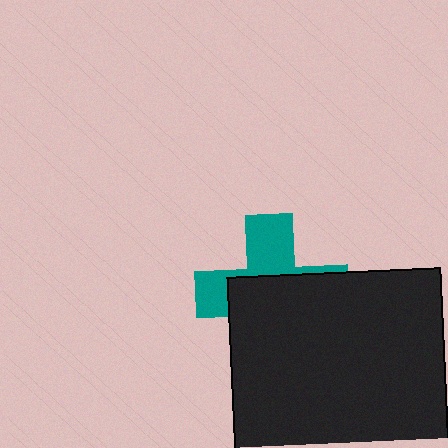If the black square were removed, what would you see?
You would see the complete teal cross.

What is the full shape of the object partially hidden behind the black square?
The partially hidden object is a teal cross.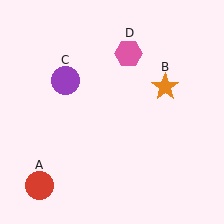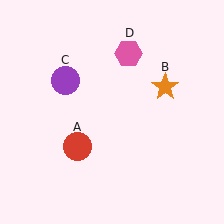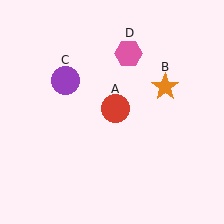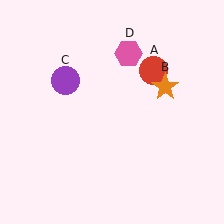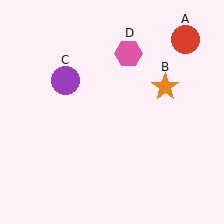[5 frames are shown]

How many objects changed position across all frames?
1 object changed position: red circle (object A).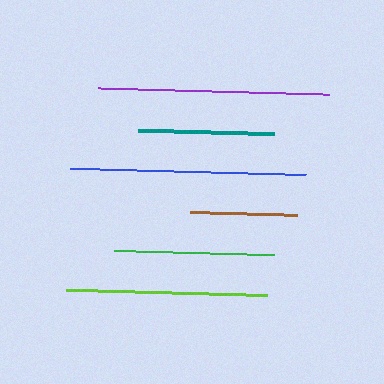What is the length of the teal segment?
The teal segment is approximately 136 pixels long.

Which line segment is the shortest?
The brown line is the shortest at approximately 106 pixels.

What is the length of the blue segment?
The blue segment is approximately 237 pixels long.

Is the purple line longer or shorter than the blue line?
The blue line is longer than the purple line.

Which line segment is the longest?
The blue line is the longest at approximately 237 pixels.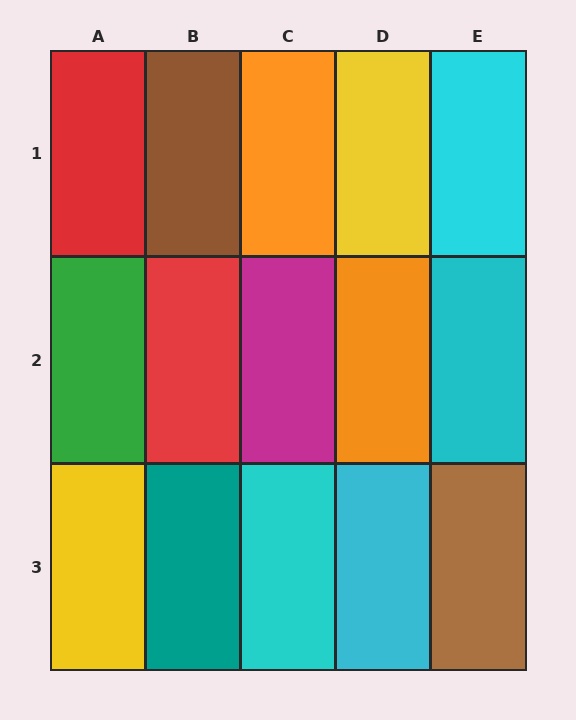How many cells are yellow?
2 cells are yellow.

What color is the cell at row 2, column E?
Cyan.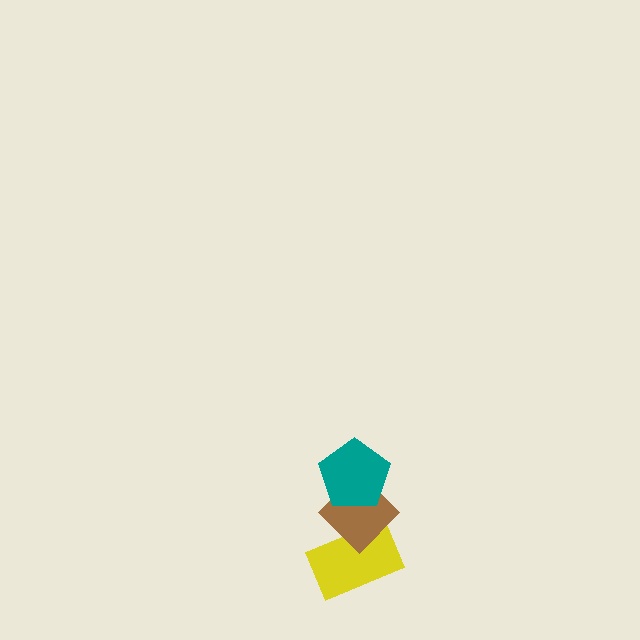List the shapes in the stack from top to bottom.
From top to bottom: the teal pentagon, the brown diamond, the yellow rectangle.